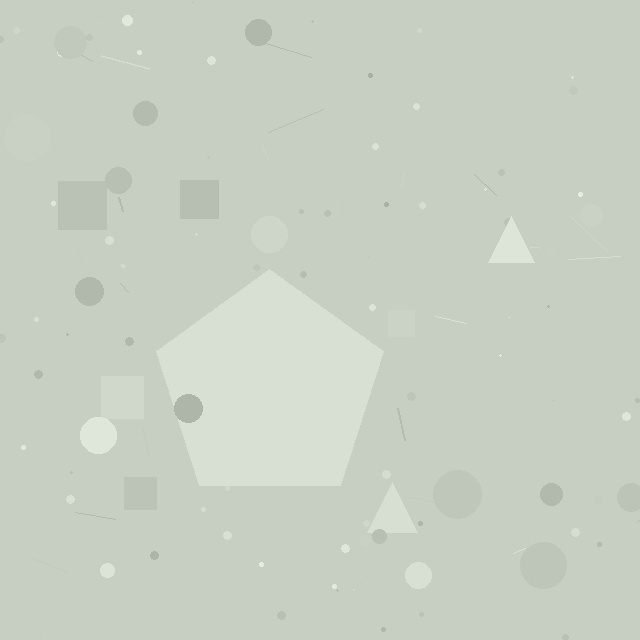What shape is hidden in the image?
A pentagon is hidden in the image.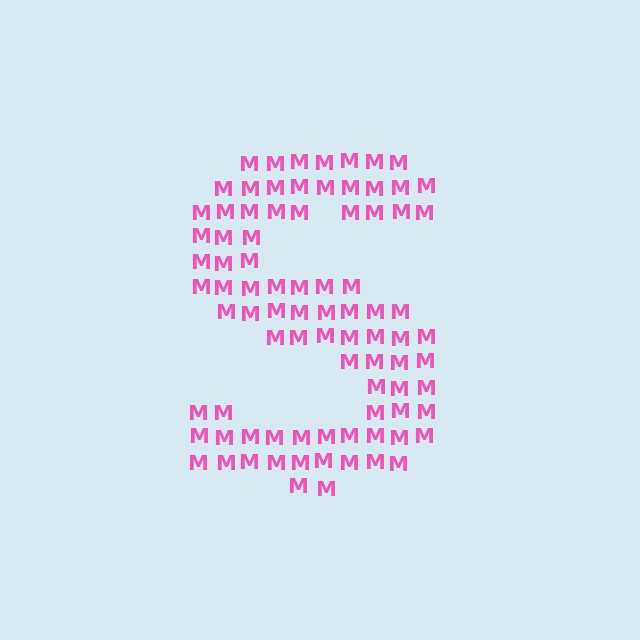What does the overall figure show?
The overall figure shows the letter S.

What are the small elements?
The small elements are letter M's.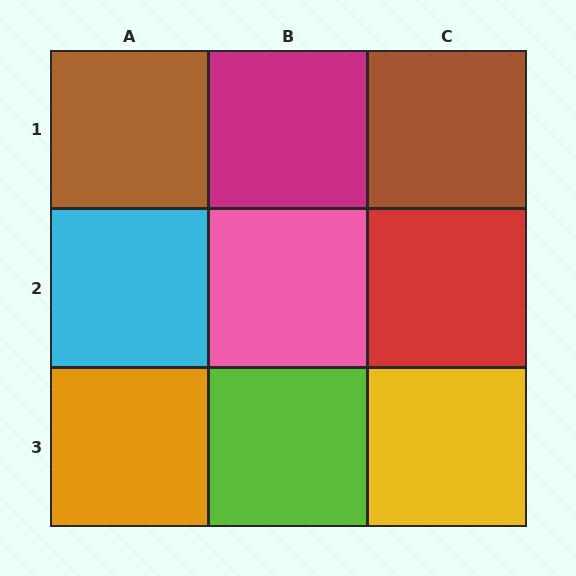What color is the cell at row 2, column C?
Red.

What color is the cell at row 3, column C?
Yellow.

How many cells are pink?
1 cell is pink.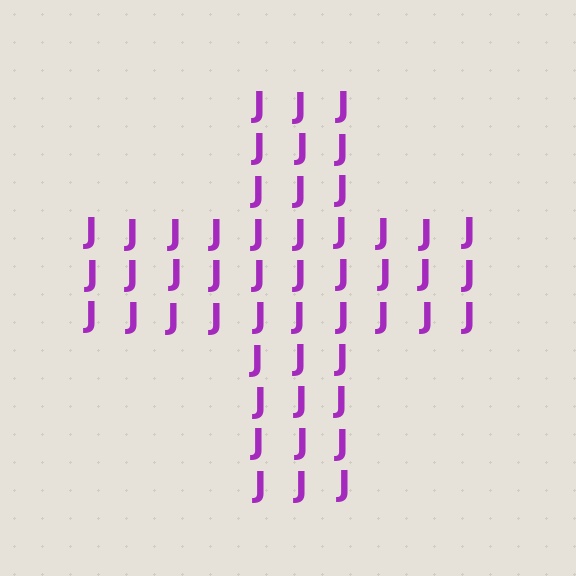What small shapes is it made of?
It is made of small letter J's.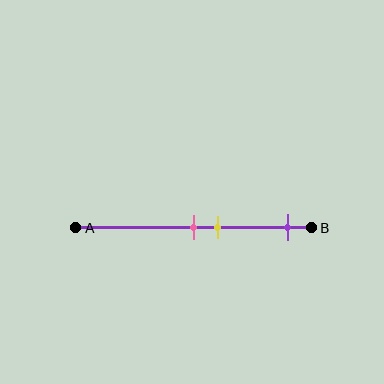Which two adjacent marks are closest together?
The pink and yellow marks are the closest adjacent pair.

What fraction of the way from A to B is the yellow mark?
The yellow mark is approximately 60% (0.6) of the way from A to B.